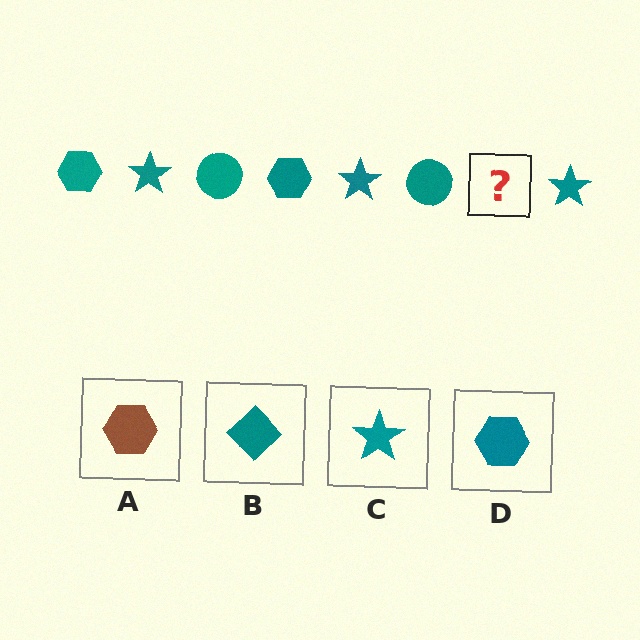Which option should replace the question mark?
Option D.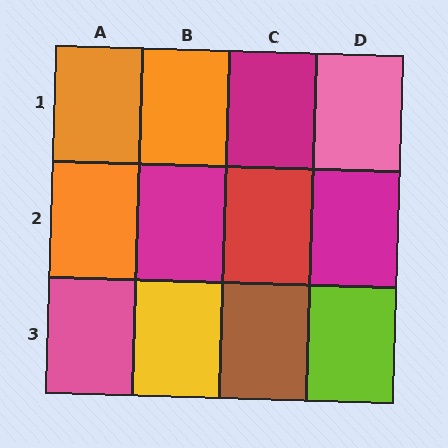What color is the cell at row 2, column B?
Magenta.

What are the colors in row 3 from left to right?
Pink, yellow, brown, lime.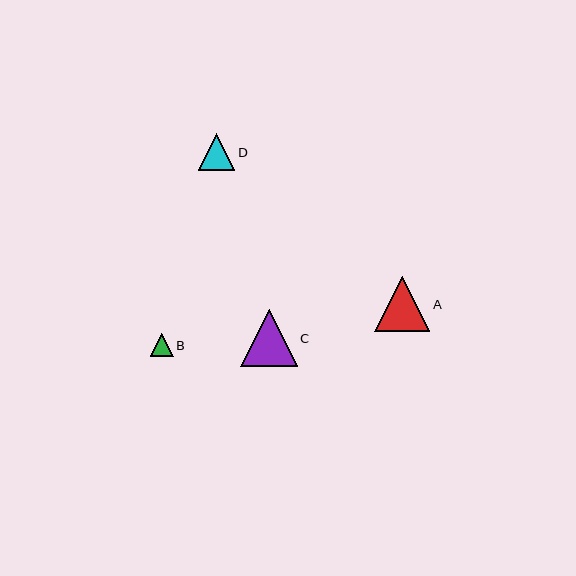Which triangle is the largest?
Triangle C is the largest with a size of approximately 56 pixels.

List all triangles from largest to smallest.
From largest to smallest: C, A, D, B.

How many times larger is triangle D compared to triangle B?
Triangle D is approximately 1.6 times the size of triangle B.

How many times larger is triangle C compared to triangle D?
Triangle C is approximately 1.6 times the size of triangle D.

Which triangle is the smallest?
Triangle B is the smallest with a size of approximately 23 pixels.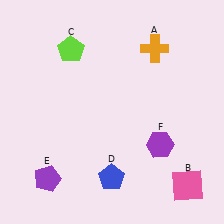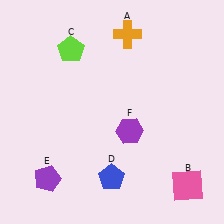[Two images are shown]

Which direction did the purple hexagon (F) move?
The purple hexagon (F) moved left.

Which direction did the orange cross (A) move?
The orange cross (A) moved left.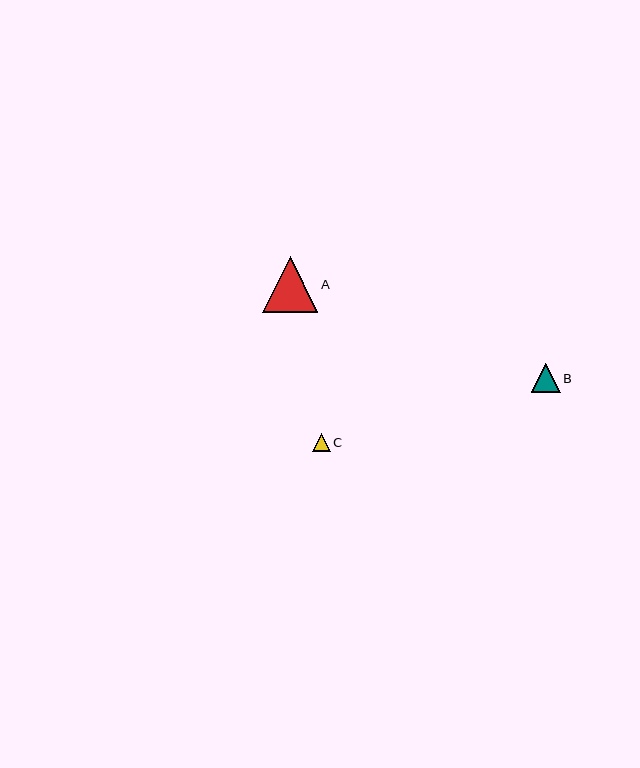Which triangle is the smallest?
Triangle C is the smallest with a size of approximately 18 pixels.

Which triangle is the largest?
Triangle A is the largest with a size of approximately 55 pixels.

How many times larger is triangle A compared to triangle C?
Triangle A is approximately 3.1 times the size of triangle C.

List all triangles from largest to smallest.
From largest to smallest: A, B, C.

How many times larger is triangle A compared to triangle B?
Triangle A is approximately 1.9 times the size of triangle B.